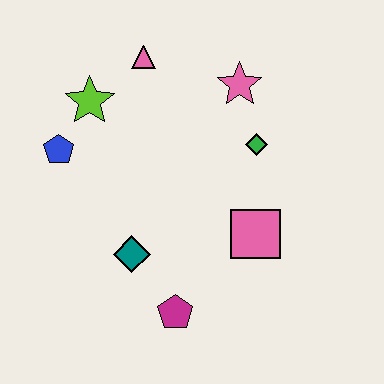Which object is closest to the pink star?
The green diamond is closest to the pink star.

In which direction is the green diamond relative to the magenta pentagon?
The green diamond is above the magenta pentagon.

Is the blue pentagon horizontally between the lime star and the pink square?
No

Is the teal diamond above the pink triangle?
No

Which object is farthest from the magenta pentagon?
The pink triangle is farthest from the magenta pentagon.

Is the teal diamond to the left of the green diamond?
Yes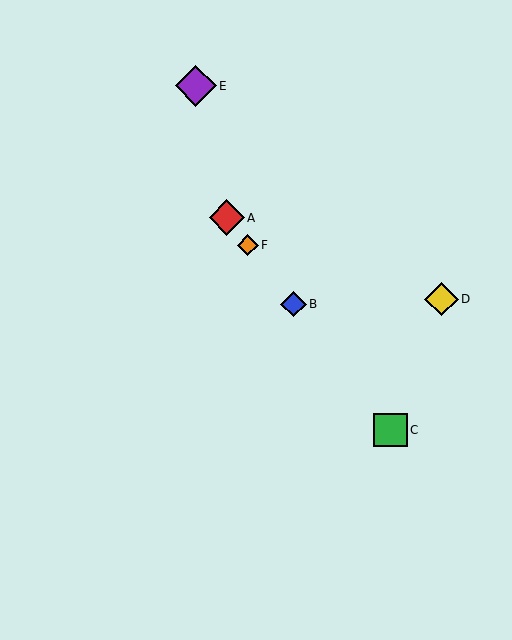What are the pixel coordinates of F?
Object F is at (248, 245).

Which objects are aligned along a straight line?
Objects A, B, C, F are aligned along a straight line.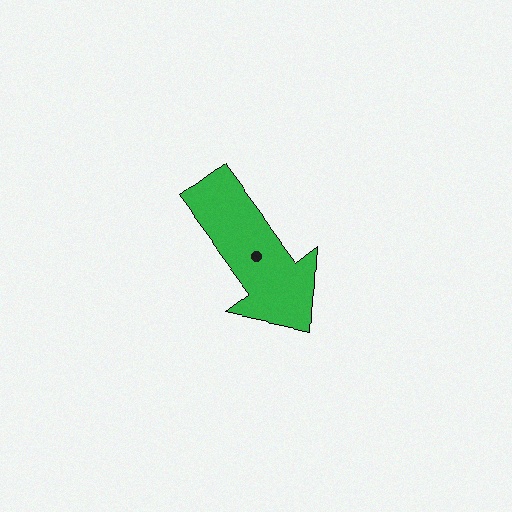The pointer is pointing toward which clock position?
Roughly 5 o'clock.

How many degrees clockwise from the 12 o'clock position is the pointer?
Approximately 143 degrees.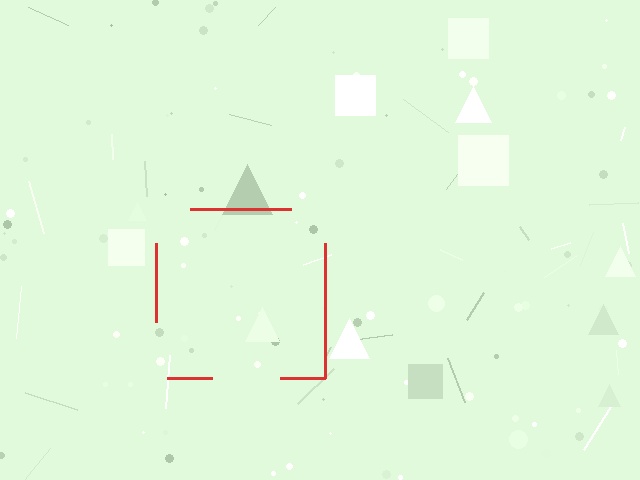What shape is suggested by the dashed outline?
The dashed outline suggests a square.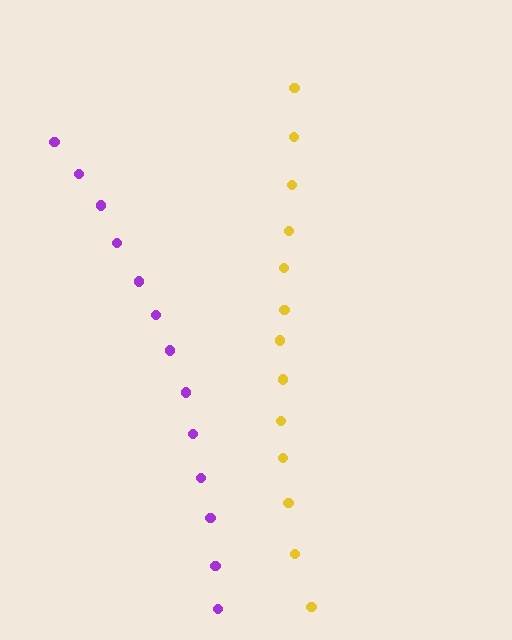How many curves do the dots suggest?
There are 2 distinct paths.